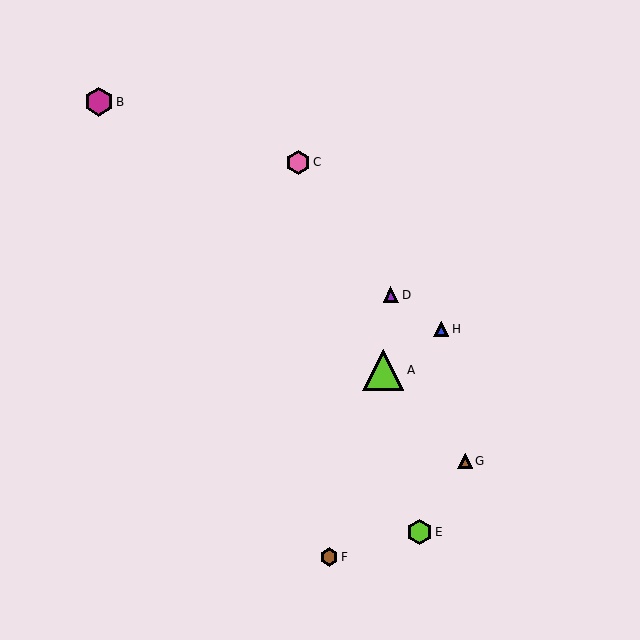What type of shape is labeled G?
Shape G is a brown triangle.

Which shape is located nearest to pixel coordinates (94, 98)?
The magenta hexagon (labeled B) at (99, 102) is nearest to that location.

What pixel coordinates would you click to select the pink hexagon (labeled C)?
Click at (298, 162) to select the pink hexagon C.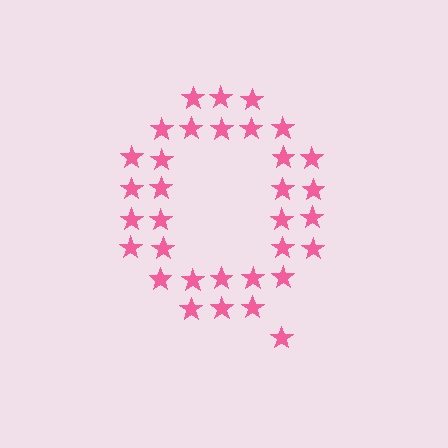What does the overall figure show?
The overall figure shows the letter Q.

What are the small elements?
The small elements are stars.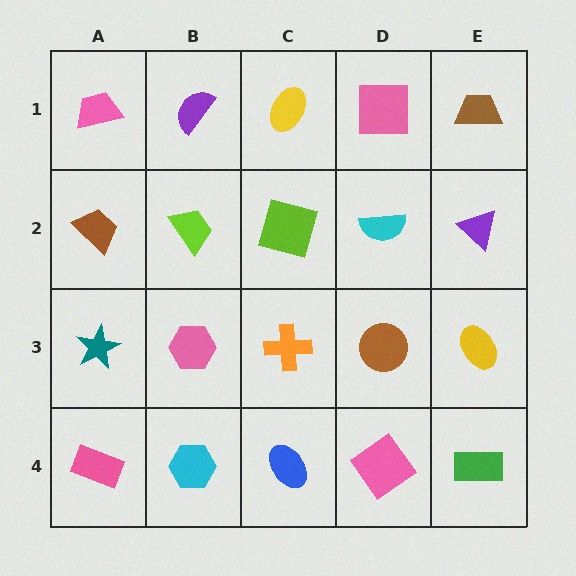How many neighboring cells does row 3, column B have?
4.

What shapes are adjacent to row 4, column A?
A teal star (row 3, column A), a cyan hexagon (row 4, column B).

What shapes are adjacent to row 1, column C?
A lime square (row 2, column C), a purple semicircle (row 1, column B), a pink square (row 1, column D).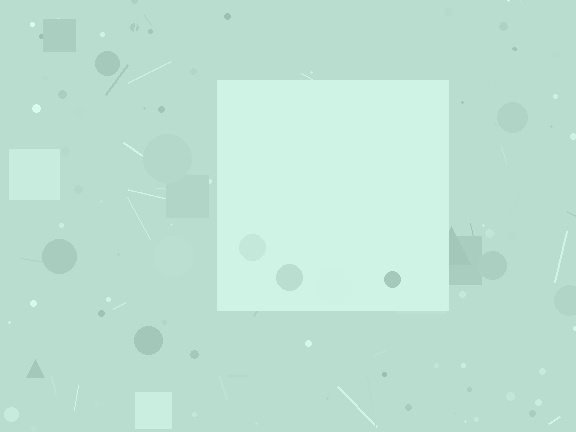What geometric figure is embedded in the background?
A square is embedded in the background.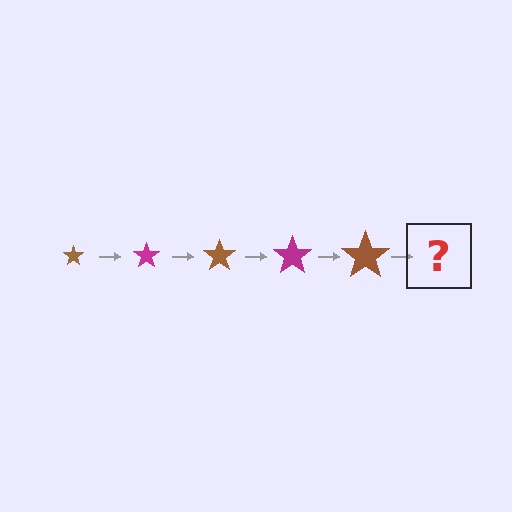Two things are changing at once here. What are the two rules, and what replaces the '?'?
The two rules are that the star grows larger each step and the color cycles through brown and magenta. The '?' should be a magenta star, larger than the previous one.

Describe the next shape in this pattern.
It should be a magenta star, larger than the previous one.